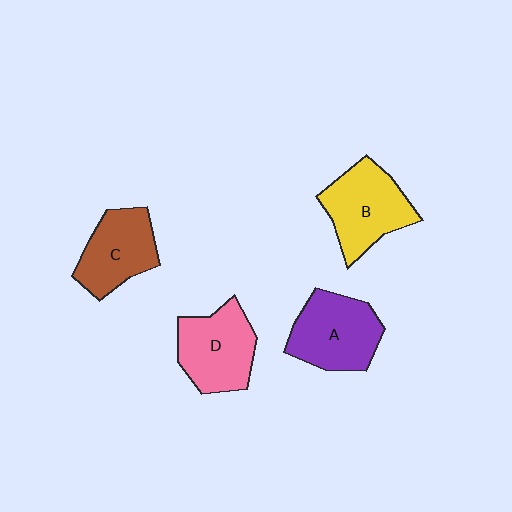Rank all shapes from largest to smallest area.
From largest to smallest: B (yellow), A (purple), D (pink), C (brown).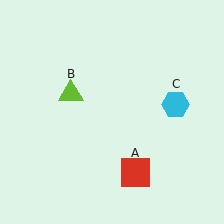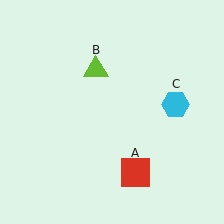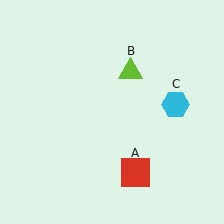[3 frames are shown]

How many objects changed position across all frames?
1 object changed position: lime triangle (object B).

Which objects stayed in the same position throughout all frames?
Red square (object A) and cyan hexagon (object C) remained stationary.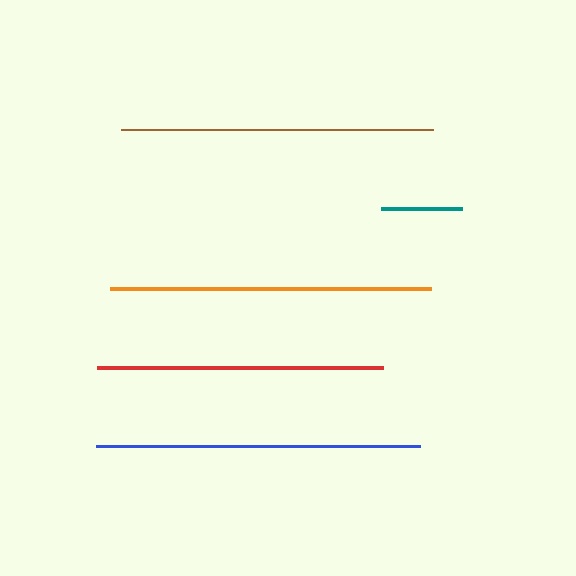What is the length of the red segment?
The red segment is approximately 285 pixels long.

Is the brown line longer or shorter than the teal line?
The brown line is longer than the teal line.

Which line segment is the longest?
The blue line is the longest at approximately 325 pixels.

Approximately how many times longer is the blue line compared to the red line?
The blue line is approximately 1.1 times the length of the red line.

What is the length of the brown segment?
The brown segment is approximately 311 pixels long.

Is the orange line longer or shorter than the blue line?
The blue line is longer than the orange line.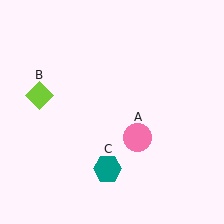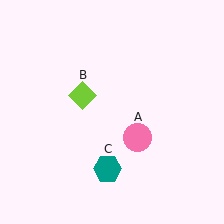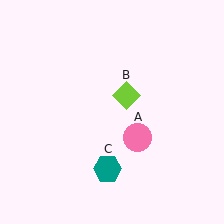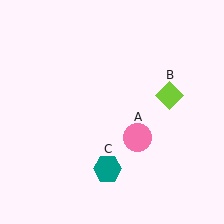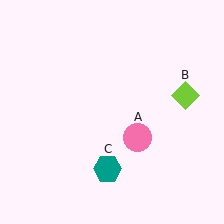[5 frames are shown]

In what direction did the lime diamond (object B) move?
The lime diamond (object B) moved right.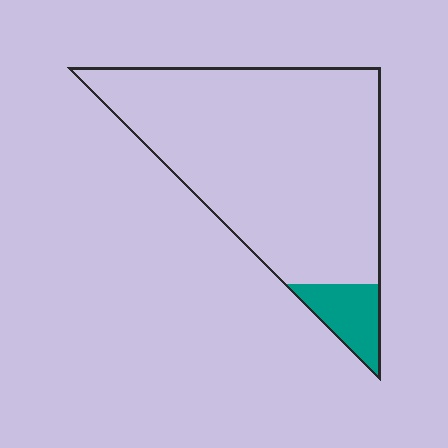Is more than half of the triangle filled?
No.